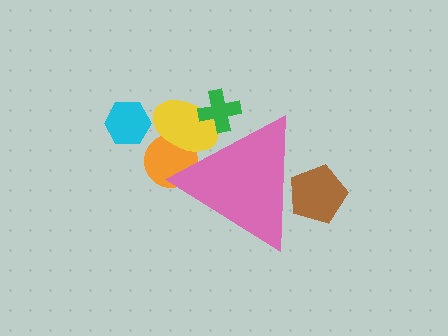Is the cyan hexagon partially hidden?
No, the cyan hexagon is fully visible.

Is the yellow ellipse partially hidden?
Yes, the yellow ellipse is partially hidden behind the pink triangle.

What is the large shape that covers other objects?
A pink triangle.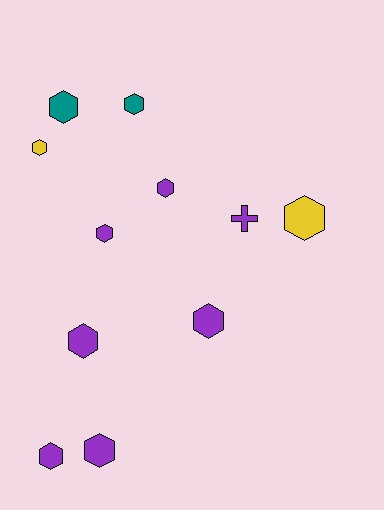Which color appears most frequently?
Purple, with 7 objects.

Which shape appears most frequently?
Hexagon, with 10 objects.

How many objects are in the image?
There are 11 objects.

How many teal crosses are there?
There are no teal crosses.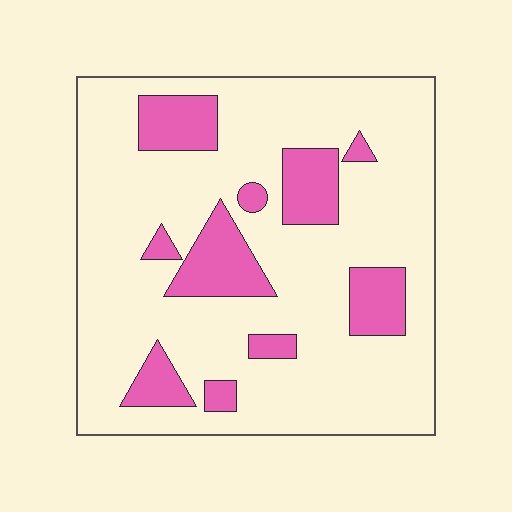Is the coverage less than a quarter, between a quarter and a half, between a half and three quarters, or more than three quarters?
Less than a quarter.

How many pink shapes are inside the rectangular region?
10.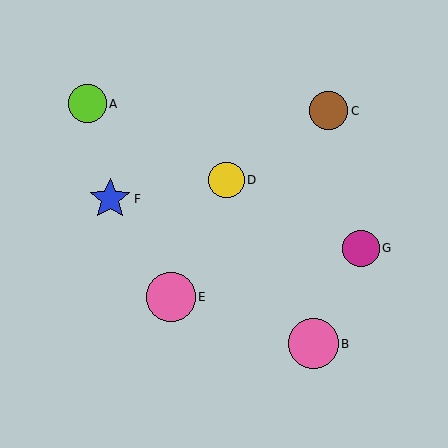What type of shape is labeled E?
Shape E is a pink circle.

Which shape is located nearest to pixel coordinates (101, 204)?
The blue star (labeled F) at (110, 199) is nearest to that location.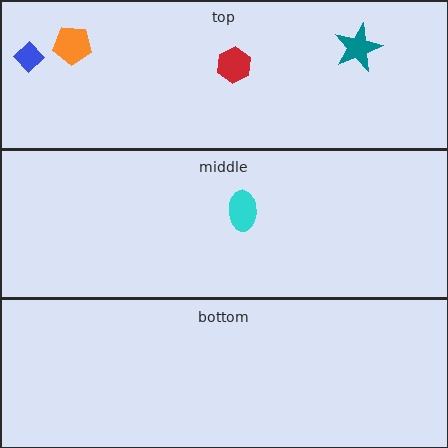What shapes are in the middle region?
The cyan ellipse.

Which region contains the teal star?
The top region.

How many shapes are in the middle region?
1.